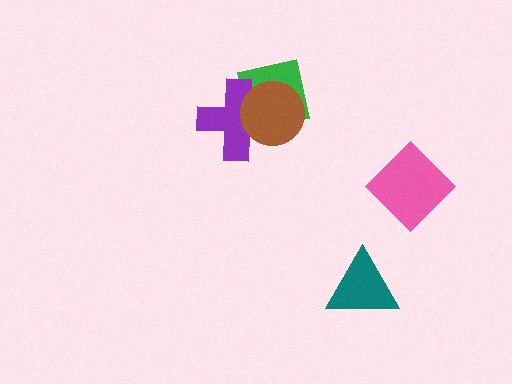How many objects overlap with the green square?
2 objects overlap with the green square.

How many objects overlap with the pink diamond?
0 objects overlap with the pink diamond.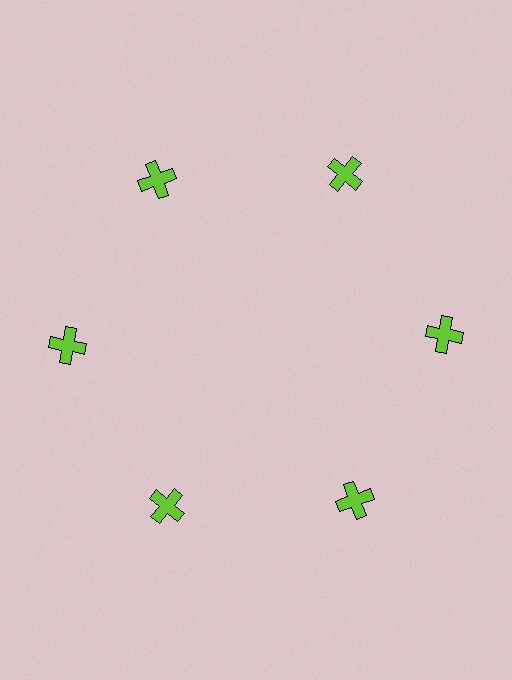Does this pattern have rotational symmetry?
Yes, this pattern has 6-fold rotational symmetry. It looks the same after rotating 60 degrees around the center.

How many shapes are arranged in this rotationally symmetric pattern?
There are 6 shapes, arranged in 6 groups of 1.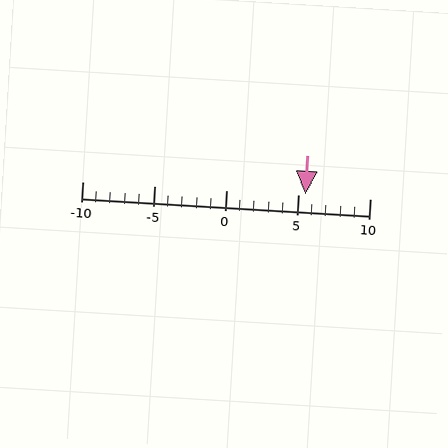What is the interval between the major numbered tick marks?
The major tick marks are spaced 5 units apart.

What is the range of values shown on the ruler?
The ruler shows values from -10 to 10.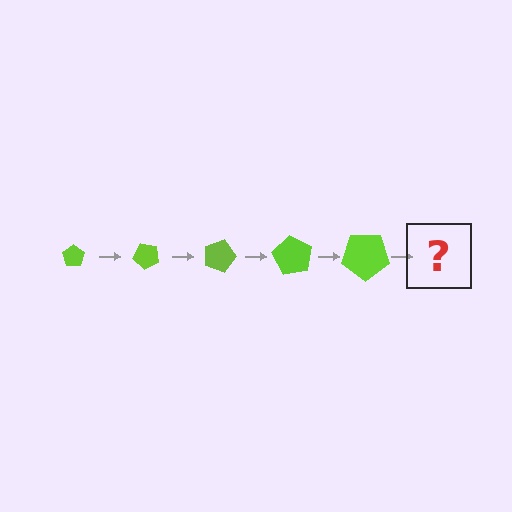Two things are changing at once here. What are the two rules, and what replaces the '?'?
The two rules are that the pentagon grows larger each step and it rotates 45 degrees each step. The '?' should be a pentagon, larger than the previous one and rotated 225 degrees from the start.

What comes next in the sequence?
The next element should be a pentagon, larger than the previous one and rotated 225 degrees from the start.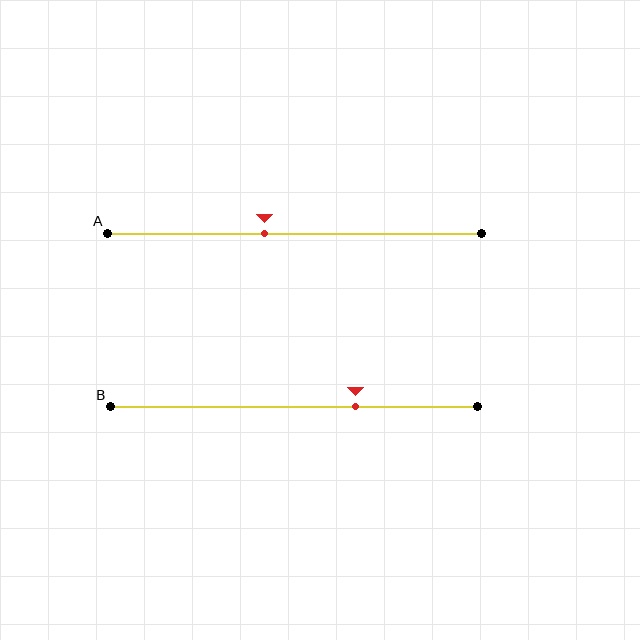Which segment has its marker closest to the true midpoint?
Segment A has its marker closest to the true midpoint.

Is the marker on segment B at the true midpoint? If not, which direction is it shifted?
No, the marker on segment B is shifted to the right by about 17% of the segment length.